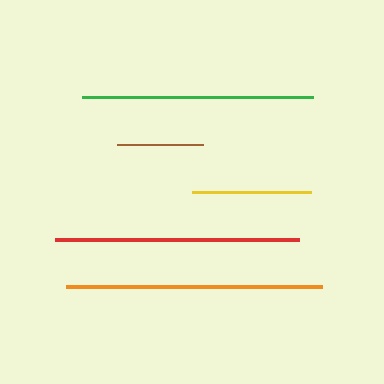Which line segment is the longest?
The orange line is the longest at approximately 256 pixels.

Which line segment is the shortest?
The brown line is the shortest at approximately 86 pixels.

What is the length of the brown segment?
The brown segment is approximately 86 pixels long.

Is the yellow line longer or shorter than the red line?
The red line is longer than the yellow line.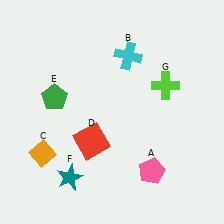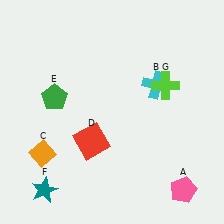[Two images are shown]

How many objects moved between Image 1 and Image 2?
3 objects moved between the two images.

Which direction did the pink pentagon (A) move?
The pink pentagon (A) moved right.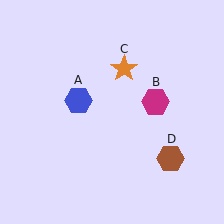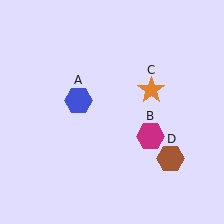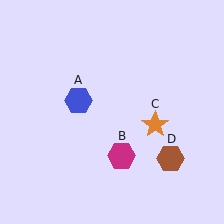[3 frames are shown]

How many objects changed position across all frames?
2 objects changed position: magenta hexagon (object B), orange star (object C).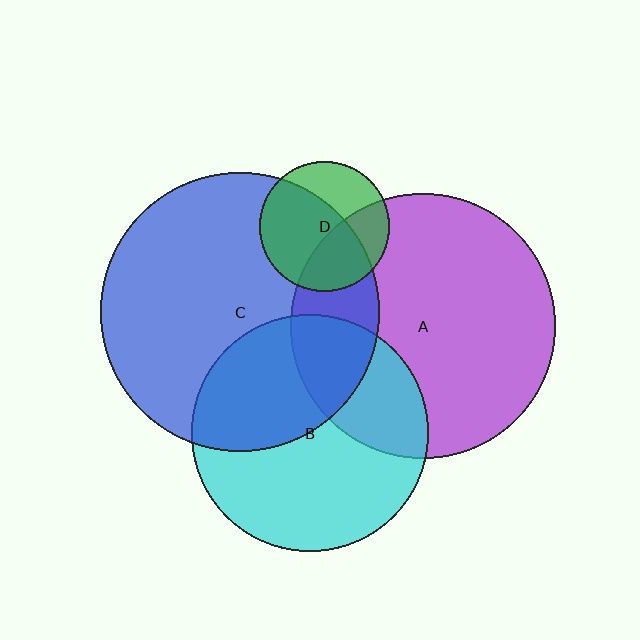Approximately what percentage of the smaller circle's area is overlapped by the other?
Approximately 40%.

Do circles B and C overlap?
Yes.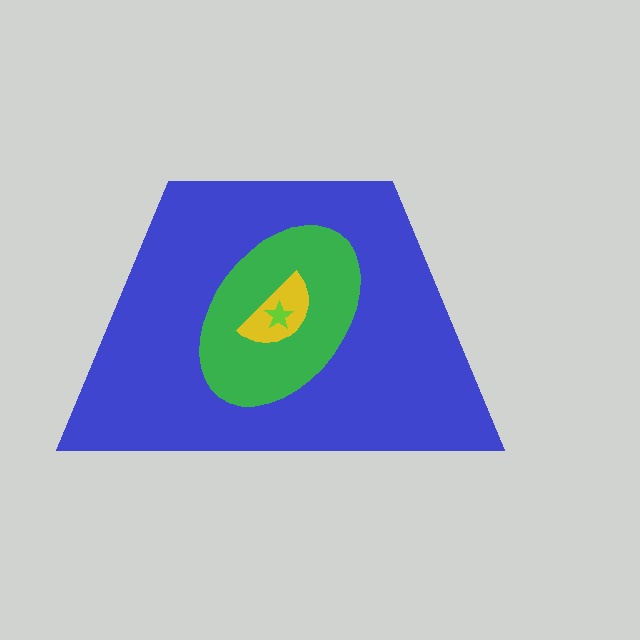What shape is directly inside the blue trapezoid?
The green ellipse.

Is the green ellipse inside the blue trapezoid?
Yes.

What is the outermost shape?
The blue trapezoid.